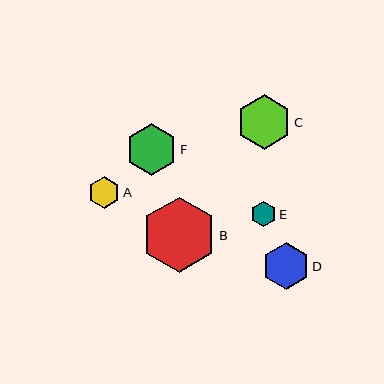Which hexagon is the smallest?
Hexagon E is the smallest with a size of approximately 25 pixels.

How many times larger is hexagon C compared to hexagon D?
Hexagon C is approximately 1.2 times the size of hexagon D.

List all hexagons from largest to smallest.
From largest to smallest: B, C, F, D, A, E.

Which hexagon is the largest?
Hexagon B is the largest with a size of approximately 75 pixels.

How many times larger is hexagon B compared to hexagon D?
Hexagon B is approximately 1.6 times the size of hexagon D.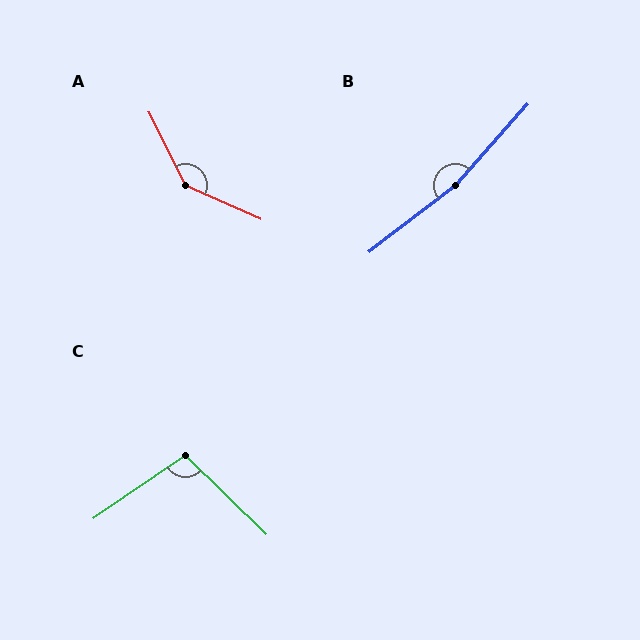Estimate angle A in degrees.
Approximately 140 degrees.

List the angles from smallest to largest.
C (101°), A (140°), B (169°).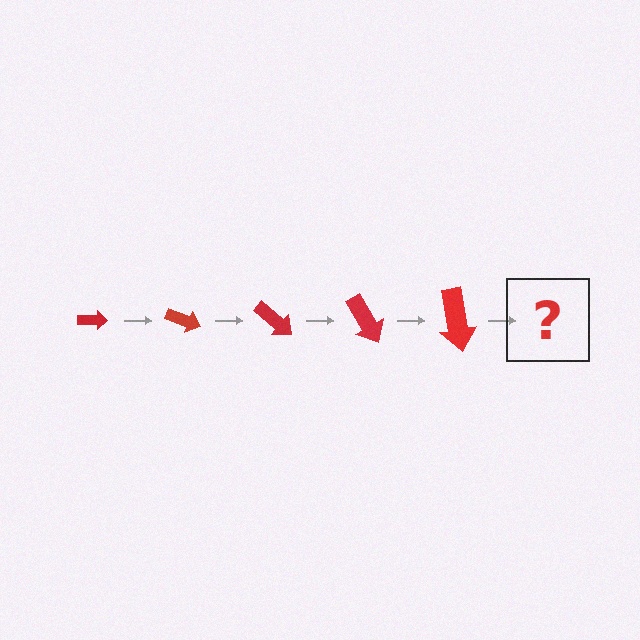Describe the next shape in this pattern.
It should be an arrow, larger than the previous one and rotated 100 degrees from the start.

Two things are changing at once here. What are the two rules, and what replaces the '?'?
The two rules are that the arrow grows larger each step and it rotates 20 degrees each step. The '?' should be an arrow, larger than the previous one and rotated 100 degrees from the start.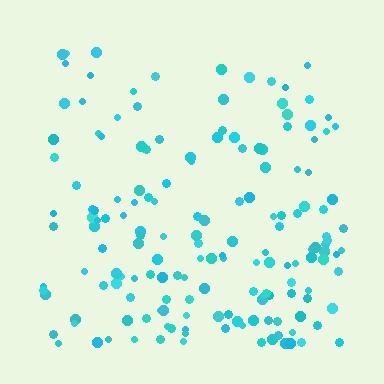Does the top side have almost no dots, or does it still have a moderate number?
Still a moderate number, just noticeably fewer than the bottom.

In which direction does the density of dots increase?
From top to bottom, with the bottom side densest.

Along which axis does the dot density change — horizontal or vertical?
Vertical.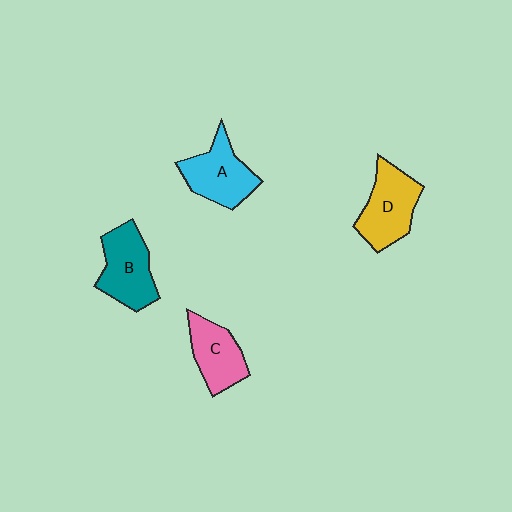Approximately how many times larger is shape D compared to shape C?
Approximately 1.2 times.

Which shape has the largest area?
Shape D (yellow).